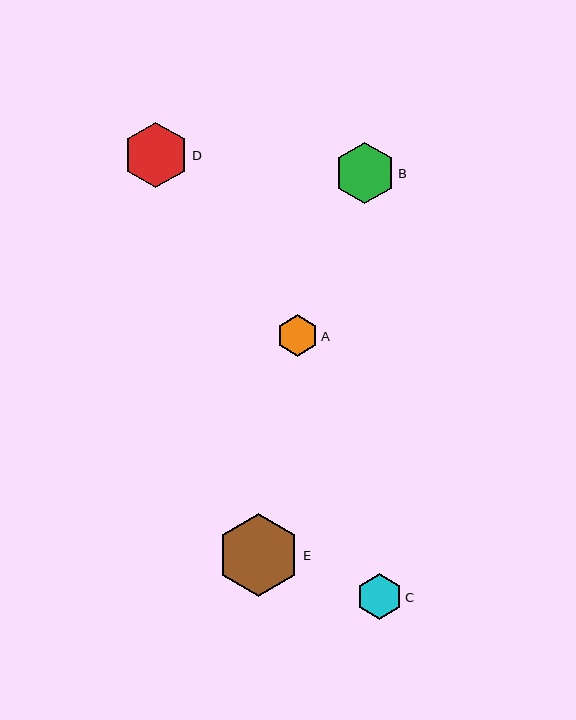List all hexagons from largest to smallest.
From largest to smallest: E, D, B, C, A.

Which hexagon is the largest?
Hexagon E is the largest with a size of approximately 83 pixels.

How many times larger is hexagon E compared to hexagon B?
Hexagon E is approximately 1.4 times the size of hexagon B.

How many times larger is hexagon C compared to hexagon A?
Hexagon C is approximately 1.1 times the size of hexagon A.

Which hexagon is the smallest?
Hexagon A is the smallest with a size of approximately 41 pixels.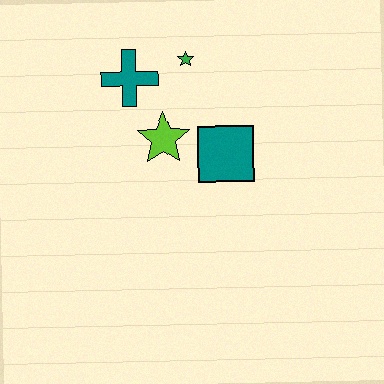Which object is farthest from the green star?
The teal square is farthest from the green star.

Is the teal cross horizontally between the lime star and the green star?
No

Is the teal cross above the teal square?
Yes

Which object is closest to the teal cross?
The green star is closest to the teal cross.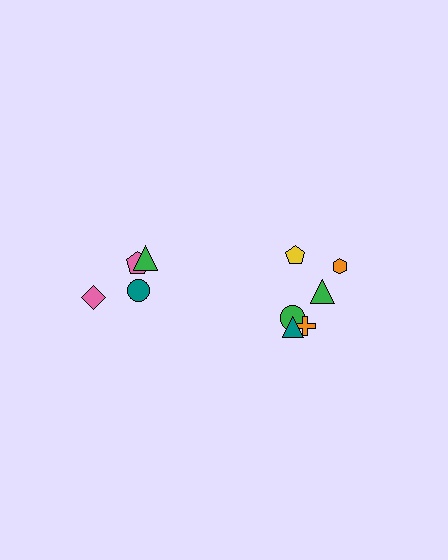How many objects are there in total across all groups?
There are 10 objects.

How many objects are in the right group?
There are 6 objects.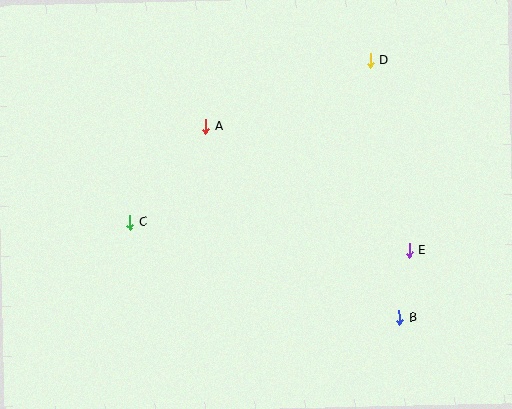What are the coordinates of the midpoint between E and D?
The midpoint between E and D is at (390, 156).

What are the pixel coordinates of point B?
Point B is at (399, 318).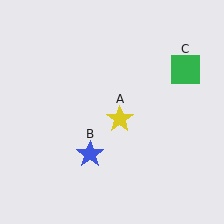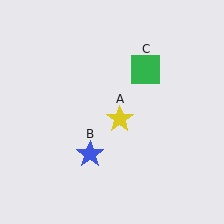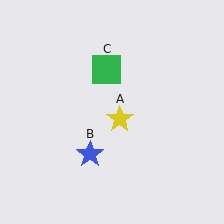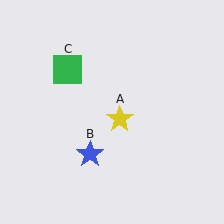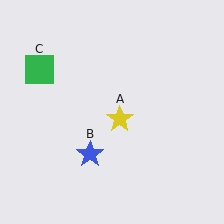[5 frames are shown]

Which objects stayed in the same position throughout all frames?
Yellow star (object A) and blue star (object B) remained stationary.